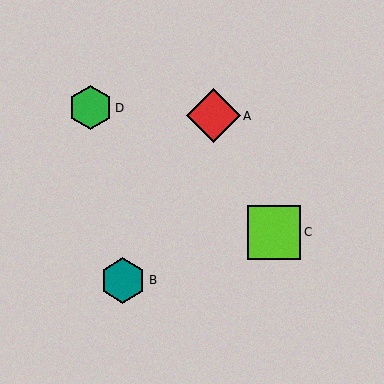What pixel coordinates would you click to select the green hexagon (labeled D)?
Click at (90, 108) to select the green hexagon D.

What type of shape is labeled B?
Shape B is a teal hexagon.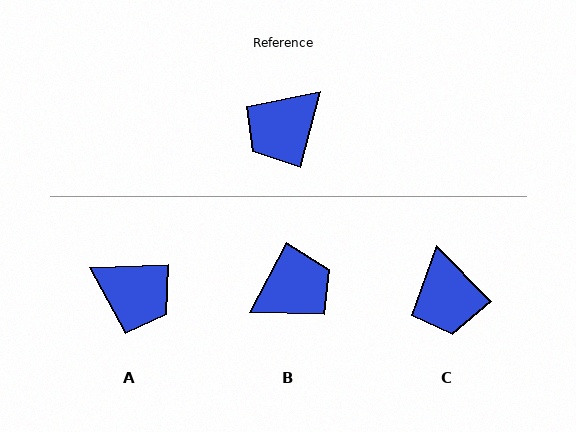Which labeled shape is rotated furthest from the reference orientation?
B, about 167 degrees away.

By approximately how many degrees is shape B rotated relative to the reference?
Approximately 167 degrees counter-clockwise.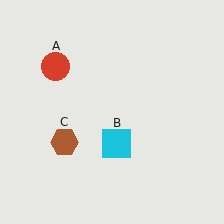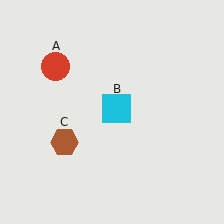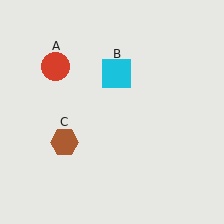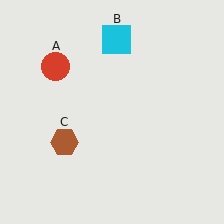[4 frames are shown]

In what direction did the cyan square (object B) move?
The cyan square (object B) moved up.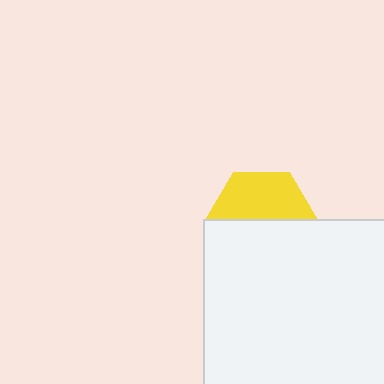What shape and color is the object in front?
The object in front is a white rectangle.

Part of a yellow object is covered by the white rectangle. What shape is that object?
It is a hexagon.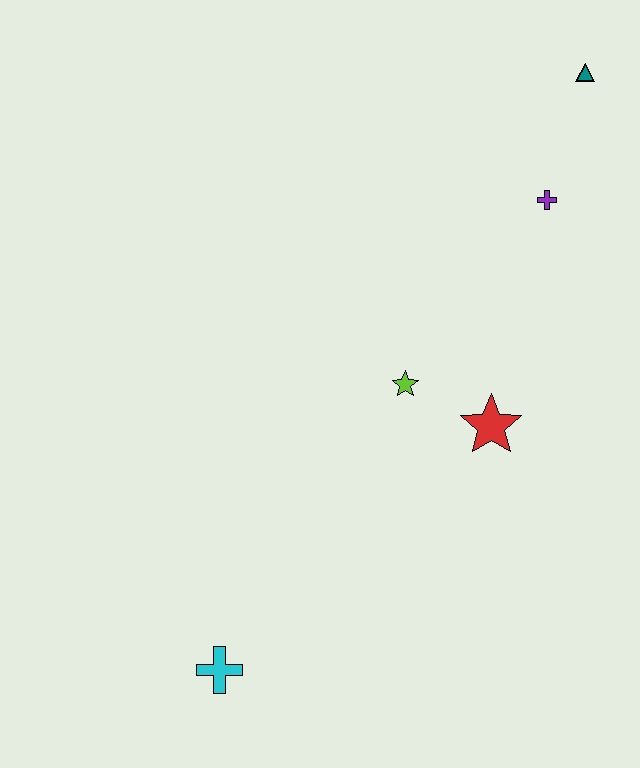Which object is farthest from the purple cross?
The cyan cross is farthest from the purple cross.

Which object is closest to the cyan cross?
The lime star is closest to the cyan cross.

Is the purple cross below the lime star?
No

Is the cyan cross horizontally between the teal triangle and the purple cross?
No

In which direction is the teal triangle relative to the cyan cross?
The teal triangle is above the cyan cross.